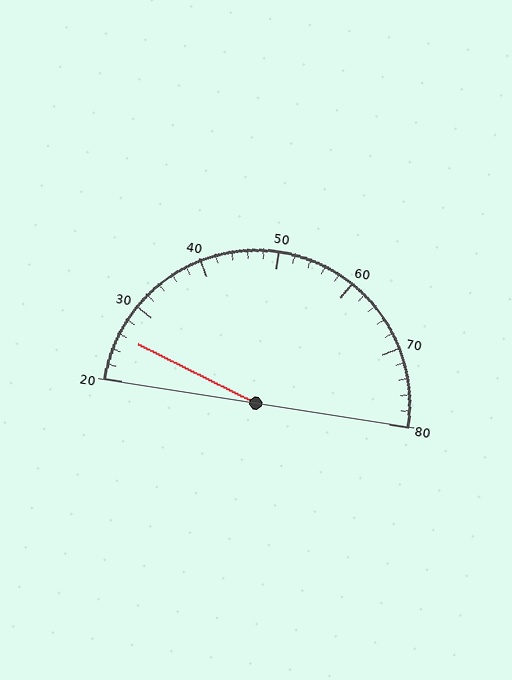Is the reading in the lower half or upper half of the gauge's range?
The reading is in the lower half of the range (20 to 80).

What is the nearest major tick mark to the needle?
The nearest major tick mark is 30.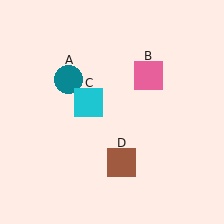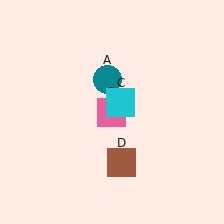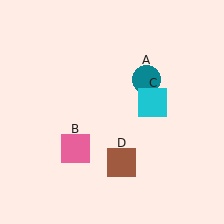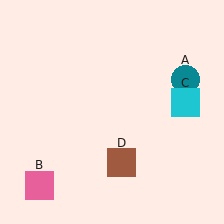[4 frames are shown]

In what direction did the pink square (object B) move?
The pink square (object B) moved down and to the left.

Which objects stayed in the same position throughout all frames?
Brown square (object D) remained stationary.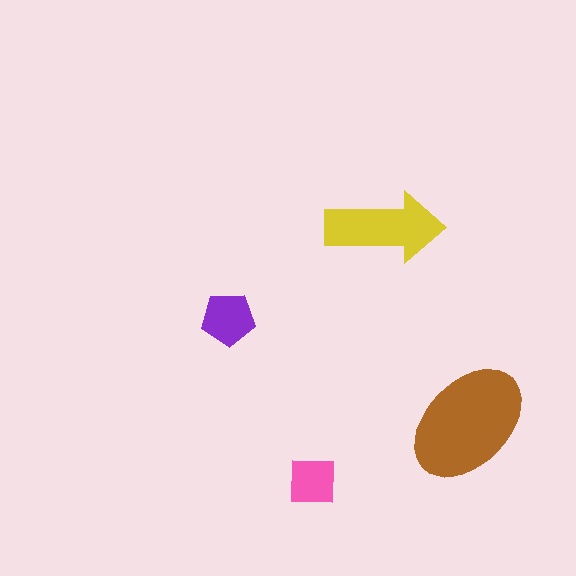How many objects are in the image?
There are 4 objects in the image.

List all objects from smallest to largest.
The pink square, the purple pentagon, the yellow arrow, the brown ellipse.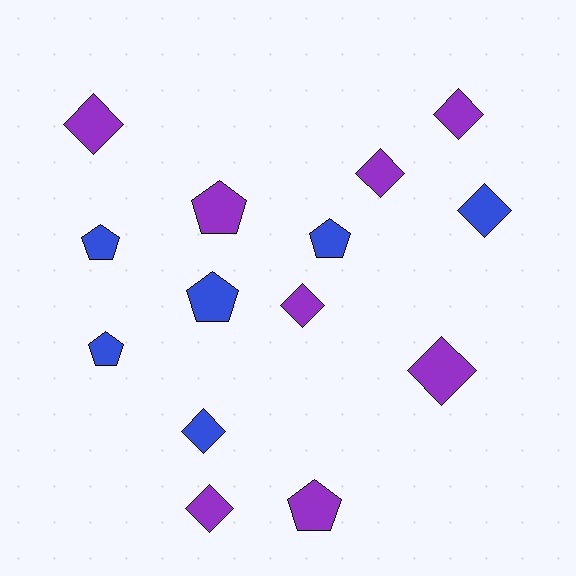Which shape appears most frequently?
Diamond, with 8 objects.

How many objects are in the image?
There are 14 objects.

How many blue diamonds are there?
There are 2 blue diamonds.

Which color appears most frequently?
Purple, with 8 objects.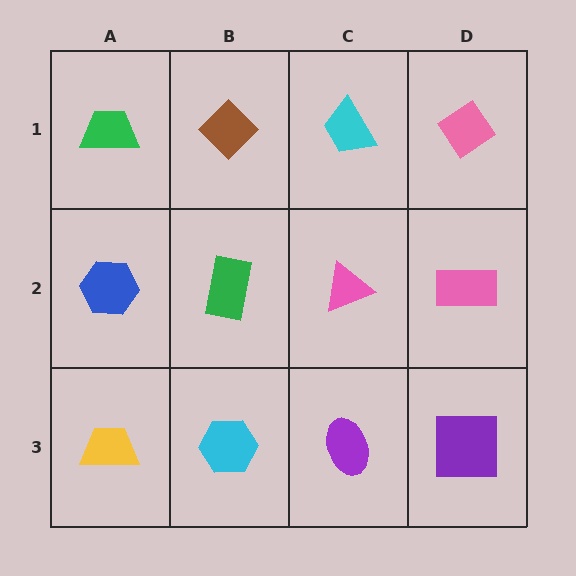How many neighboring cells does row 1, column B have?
3.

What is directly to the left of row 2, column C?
A green rectangle.